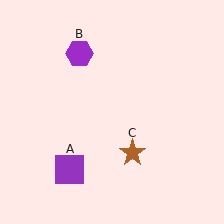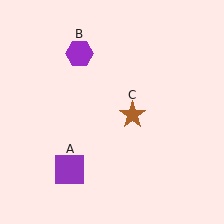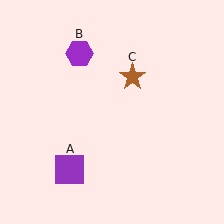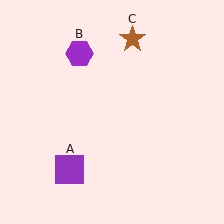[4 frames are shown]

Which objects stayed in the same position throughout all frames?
Purple square (object A) and purple hexagon (object B) remained stationary.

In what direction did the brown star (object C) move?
The brown star (object C) moved up.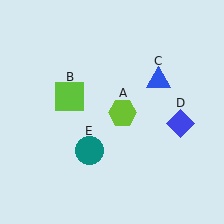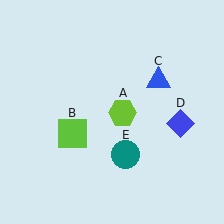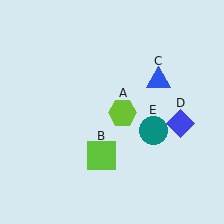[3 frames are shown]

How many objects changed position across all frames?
2 objects changed position: lime square (object B), teal circle (object E).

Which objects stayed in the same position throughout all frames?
Lime hexagon (object A) and blue triangle (object C) and blue diamond (object D) remained stationary.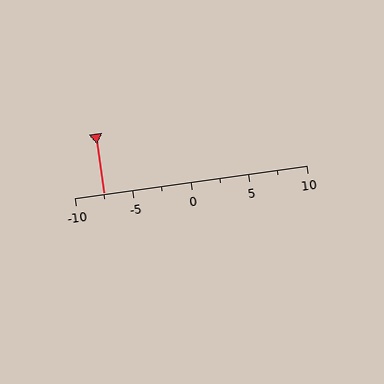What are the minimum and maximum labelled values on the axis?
The axis runs from -10 to 10.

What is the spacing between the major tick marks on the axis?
The major ticks are spaced 5 apart.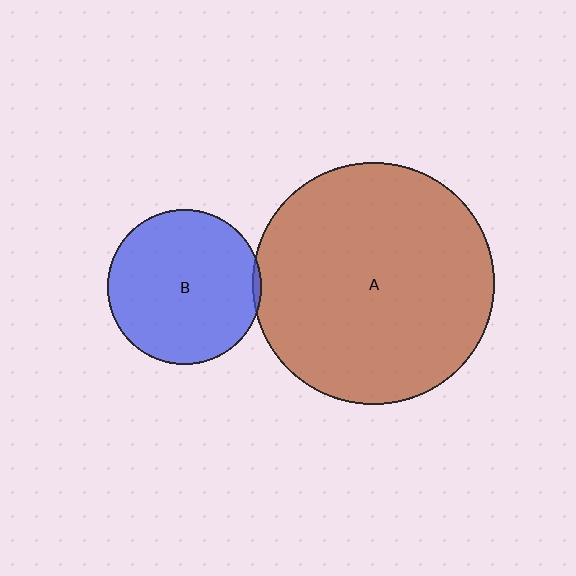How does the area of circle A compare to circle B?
Approximately 2.4 times.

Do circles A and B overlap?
Yes.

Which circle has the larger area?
Circle A (brown).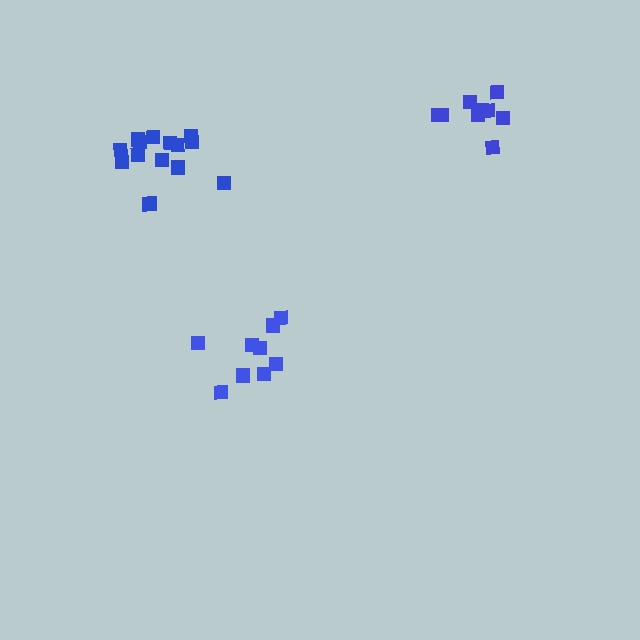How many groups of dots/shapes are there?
There are 3 groups.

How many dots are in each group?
Group 1: 9 dots, Group 2: 9 dots, Group 3: 14 dots (32 total).